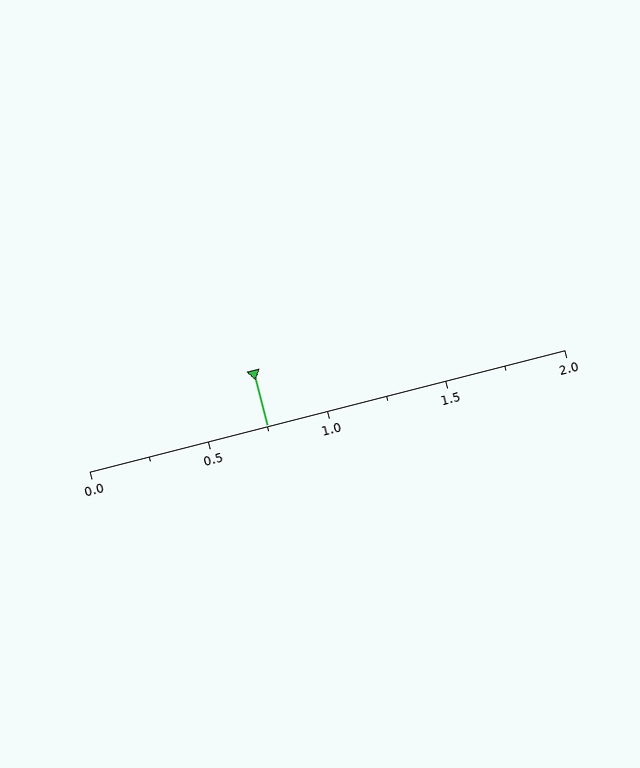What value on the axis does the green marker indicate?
The marker indicates approximately 0.75.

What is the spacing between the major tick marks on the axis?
The major ticks are spaced 0.5 apart.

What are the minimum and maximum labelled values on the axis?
The axis runs from 0.0 to 2.0.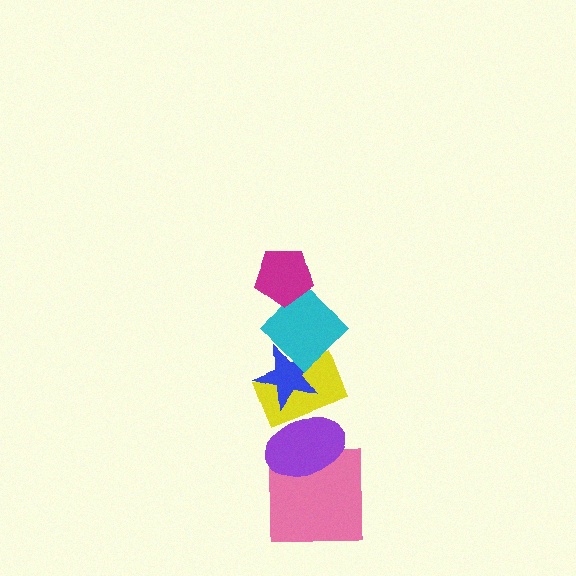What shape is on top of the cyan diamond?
The magenta pentagon is on top of the cyan diamond.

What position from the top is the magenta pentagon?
The magenta pentagon is 1st from the top.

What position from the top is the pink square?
The pink square is 6th from the top.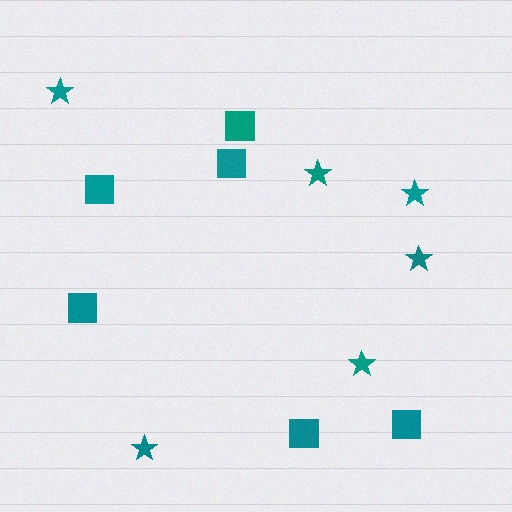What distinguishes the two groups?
There are 2 groups: one group of stars (6) and one group of squares (6).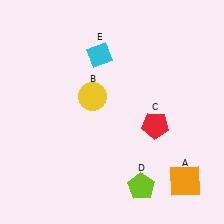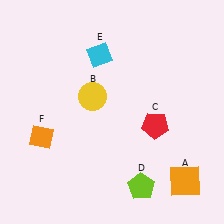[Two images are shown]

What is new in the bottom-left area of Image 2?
An orange diamond (F) was added in the bottom-left area of Image 2.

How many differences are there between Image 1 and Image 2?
There is 1 difference between the two images.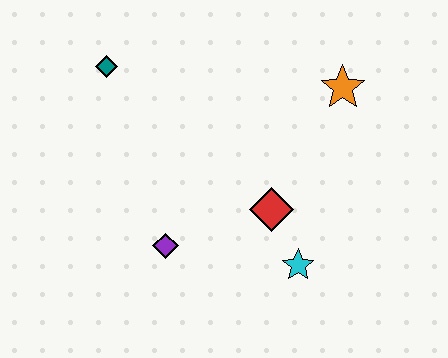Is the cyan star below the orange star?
Yes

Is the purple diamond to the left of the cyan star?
Yes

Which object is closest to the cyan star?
The red diamond is closest to the cyan star.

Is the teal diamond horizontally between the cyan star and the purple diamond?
No